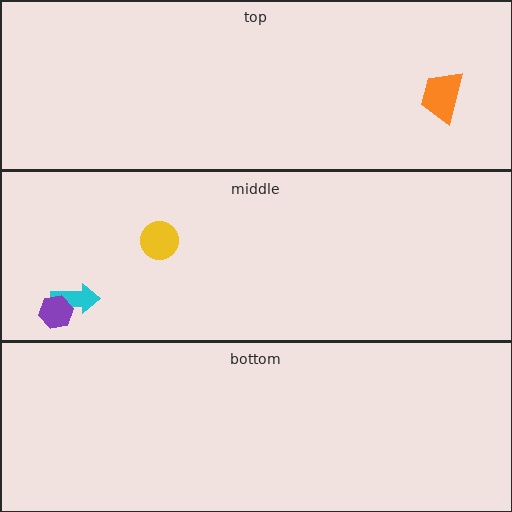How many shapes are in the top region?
1.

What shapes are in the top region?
The orange trapezoid.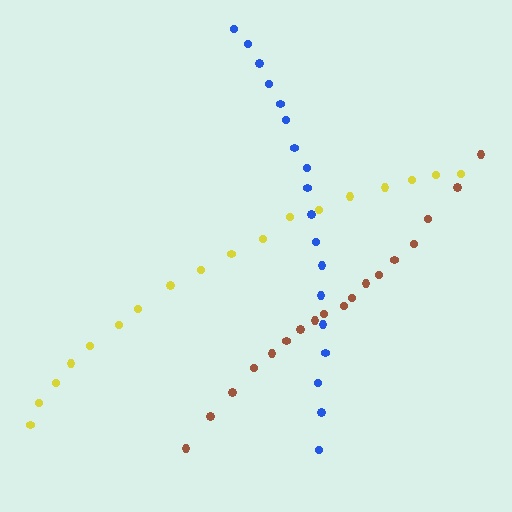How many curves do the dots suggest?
There are 3 distinct paths.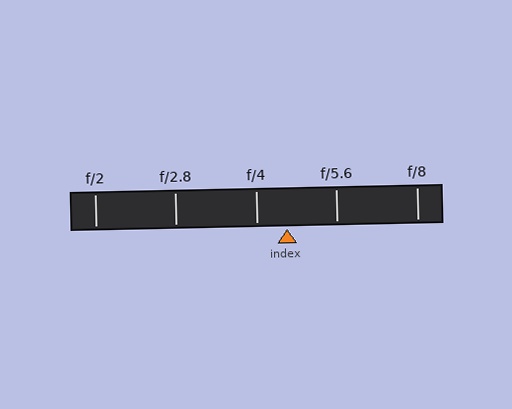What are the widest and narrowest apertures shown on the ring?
The widest aperture shown is f/2 and the narrowest is f/8.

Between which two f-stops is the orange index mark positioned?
The index mark is between f/4 and f/5.6.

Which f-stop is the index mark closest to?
The index mark is closest to f/4.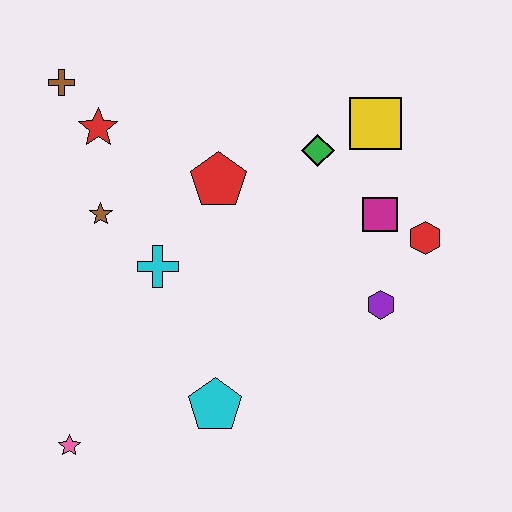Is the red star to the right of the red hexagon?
No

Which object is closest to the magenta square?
The red hexagon is closest to the magenta square.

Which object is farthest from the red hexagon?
The pink star is farthest from the red hexagon.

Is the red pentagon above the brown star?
Yes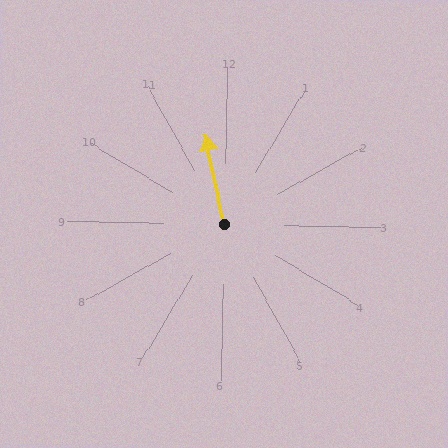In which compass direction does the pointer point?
North.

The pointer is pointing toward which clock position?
Roughly 12 o'clock.